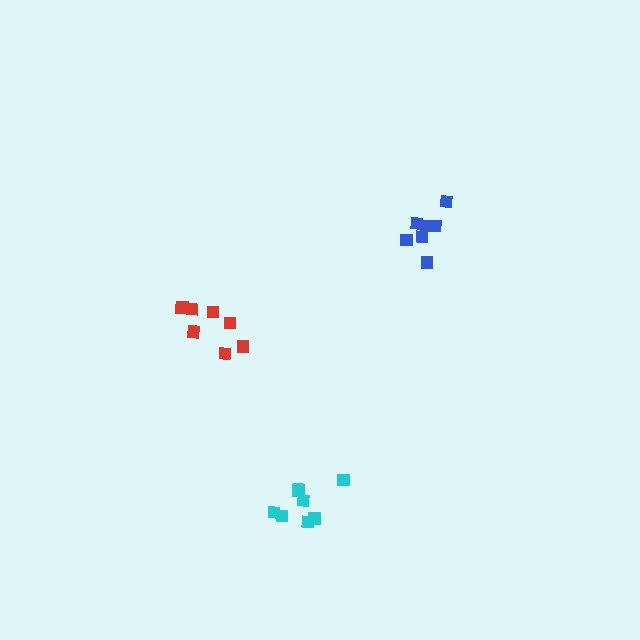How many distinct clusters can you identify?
There are 3 distinct clusters.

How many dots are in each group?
Group 1: 7 dots, Group 2: 8 dots, Group 3: 7 dots (22 total).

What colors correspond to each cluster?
The clusters are colored: blue, cyan, red.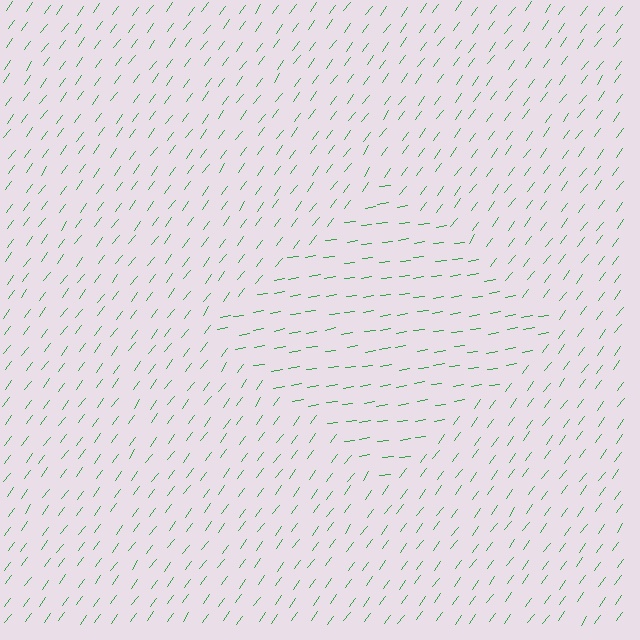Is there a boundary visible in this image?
Yes, there is a texture boundary formed by a change in line orientation.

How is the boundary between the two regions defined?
The boundary is defined purely by a change in line orientation (approximately 45 degrees difference). All lines are the same color and thickness.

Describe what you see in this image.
The image is filled with small green line segments. A diamond region in the image has lines oriented differently from the surrounding lines, creating a visible texture boundary.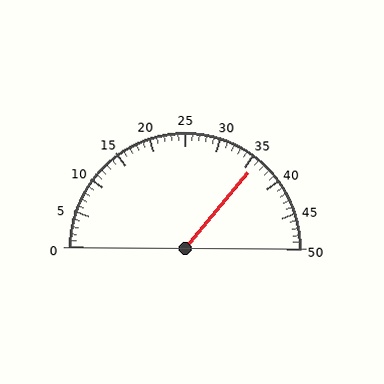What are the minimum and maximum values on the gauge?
The gauge ranges from 0 to 50.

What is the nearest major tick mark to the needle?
The nearest major tick mark is 35.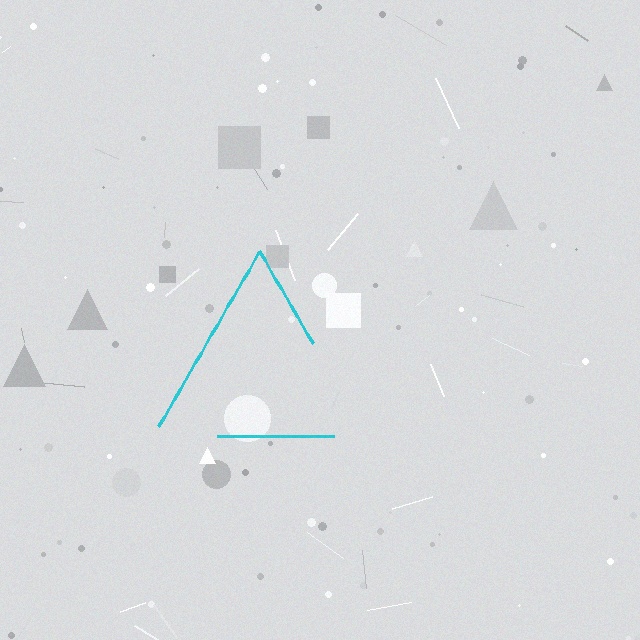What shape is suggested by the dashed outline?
The dashed outline suggests a triangle.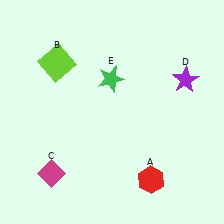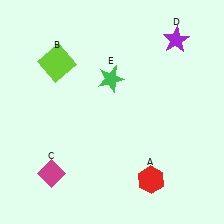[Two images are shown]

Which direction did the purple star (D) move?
The purple star (D) moved up.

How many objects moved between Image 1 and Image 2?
1 object moved between the two images.